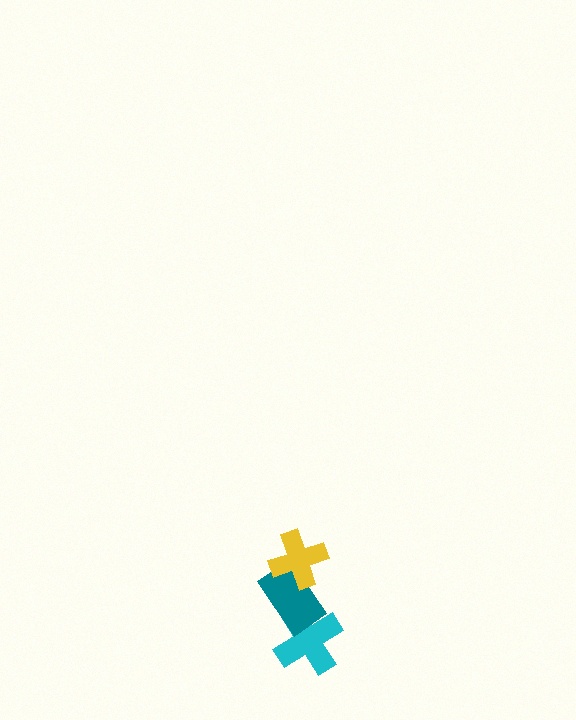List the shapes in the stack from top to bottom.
From top to bottom: the yellow cross, the teal rectangle, the cyan cross.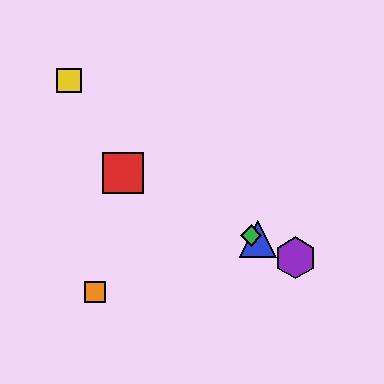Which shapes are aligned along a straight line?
The red square, the blue triangle, the green diamond, the purple hexagon are aligned along a straight line.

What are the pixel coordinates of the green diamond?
The green diamond is at (251, 236).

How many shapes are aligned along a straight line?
4 shapes (the red square, the blue triangle, the green diamond, the purple hexagon) are aligned along a straight line.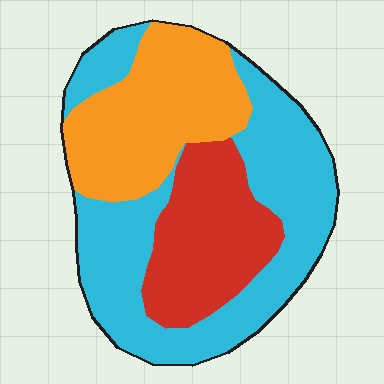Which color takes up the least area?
Red, at roughly 25%.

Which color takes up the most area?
Cyan, at roughly 45%.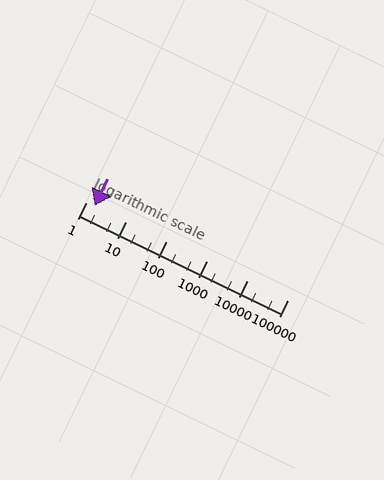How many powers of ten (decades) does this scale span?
The scale spans 5 decades, from 1 to 100000.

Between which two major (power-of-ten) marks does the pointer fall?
The pointer is between 1 and 10.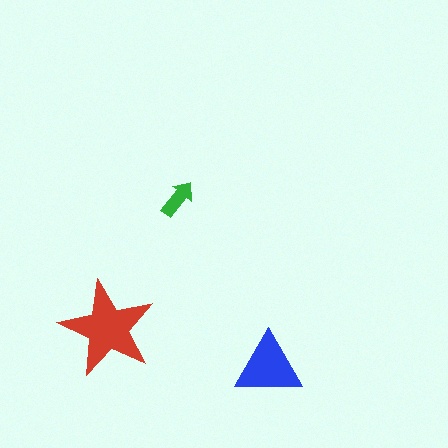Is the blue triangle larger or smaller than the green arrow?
Larger.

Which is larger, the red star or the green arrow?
The red star.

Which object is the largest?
The red star.